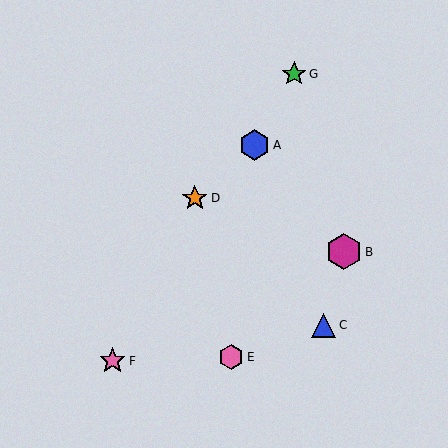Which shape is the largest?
The magenta hexagon (labeled B) is the largest.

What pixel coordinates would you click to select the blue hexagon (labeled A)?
Click at (254, 145) to select the blue hexagon A.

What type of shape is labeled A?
Shape A is a blue hexagon.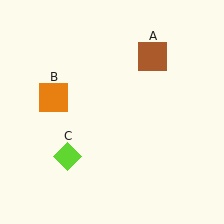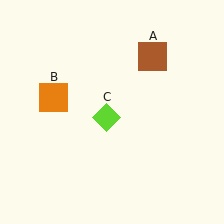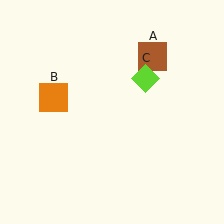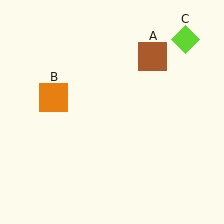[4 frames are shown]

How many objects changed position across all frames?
1 object changed position: lime diamond (object C).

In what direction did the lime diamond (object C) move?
The lime diamond (object C) moved up and to the right.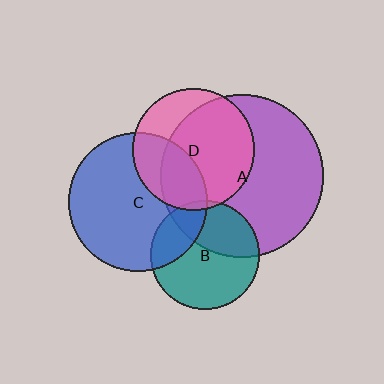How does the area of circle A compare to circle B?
Approximately 2.2 times.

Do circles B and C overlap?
Yes.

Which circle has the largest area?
Circle A (purple).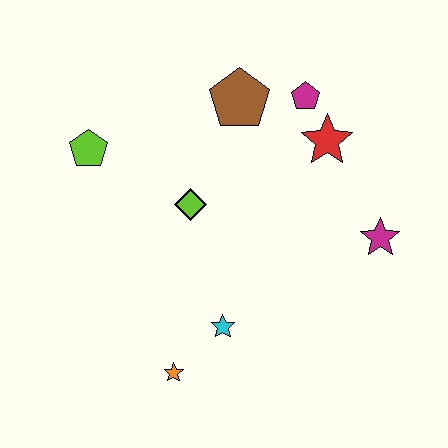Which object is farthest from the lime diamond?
The magenta star is farthest from the lime diamond.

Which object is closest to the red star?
The magenta pentagon is closest to the red star.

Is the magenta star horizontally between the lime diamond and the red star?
No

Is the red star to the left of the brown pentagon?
No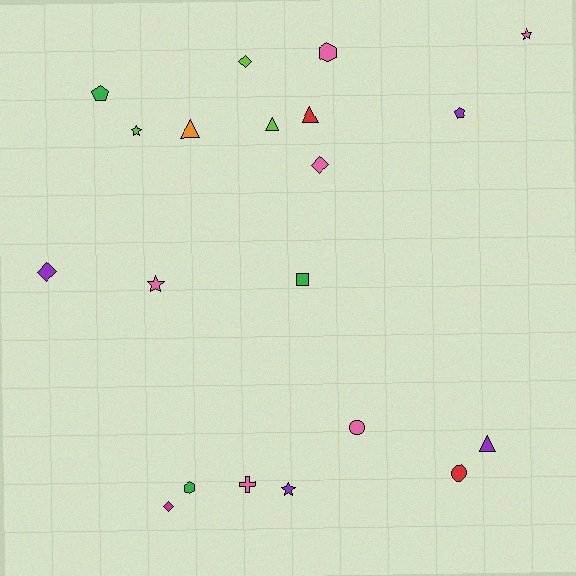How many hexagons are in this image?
There are 2 hexagons.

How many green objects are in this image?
There are 3 green objects.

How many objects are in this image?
There are 20 objects.